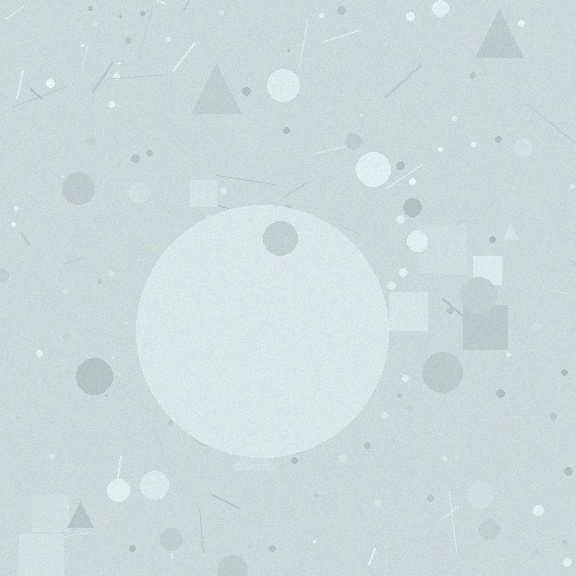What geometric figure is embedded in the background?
A circle is embedded in the background.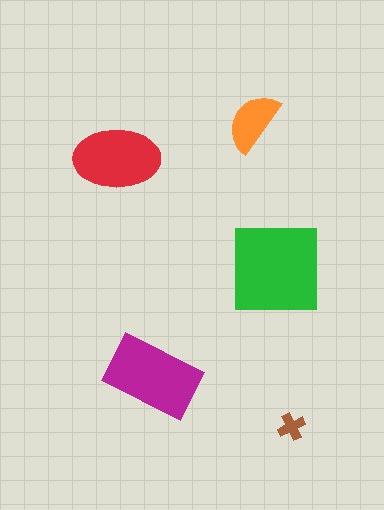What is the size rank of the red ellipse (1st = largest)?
3rd.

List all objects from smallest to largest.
The brown cross, the orange semicircle, the red ellipse, the magenta rectangle, the green square.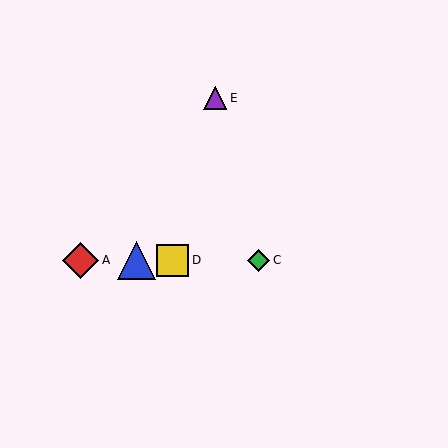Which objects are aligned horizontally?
Objects A, B, C, D are aligned horizontally.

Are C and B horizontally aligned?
Yes, both are at y≈260.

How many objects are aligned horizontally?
4 objects (A, B, C, D) are aligned horizontally.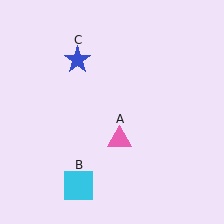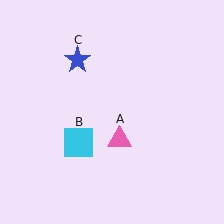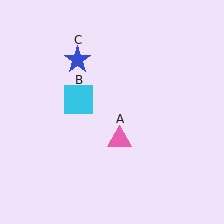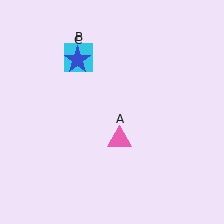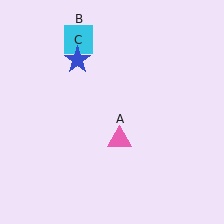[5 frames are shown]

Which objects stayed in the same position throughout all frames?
Pink triangle (object A) and blue star (object C) remained stationary.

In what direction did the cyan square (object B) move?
The cyan square (object B) moved up.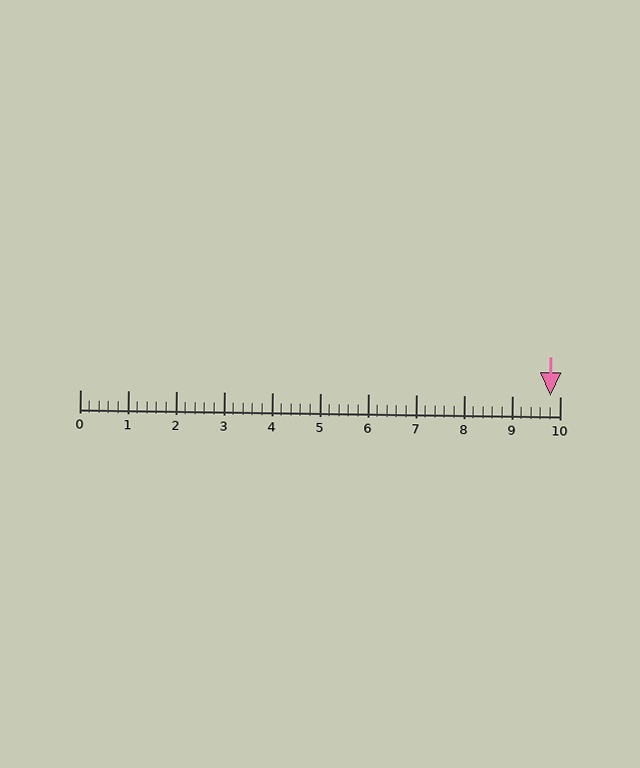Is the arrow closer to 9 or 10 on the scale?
The arrow is closer to 10.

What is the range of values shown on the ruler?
The ruler shows values from 0 to 10.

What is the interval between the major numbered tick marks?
The major tick marks are spaced 1 units apart.